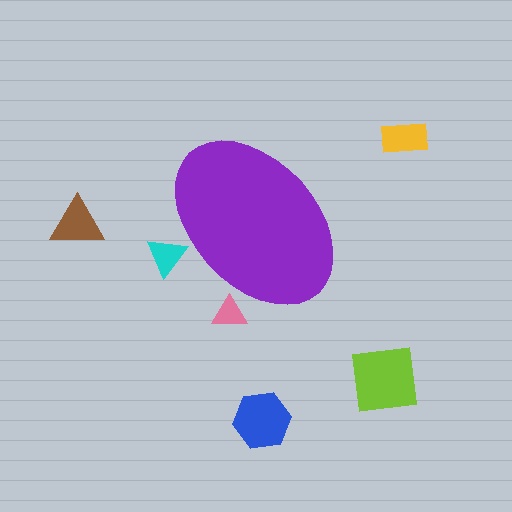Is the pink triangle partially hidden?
Yes, the pink triangle is partially hidden behind the purple ellipse.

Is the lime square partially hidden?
No, the lime square is fully visible.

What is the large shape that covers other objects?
A purple ellipse.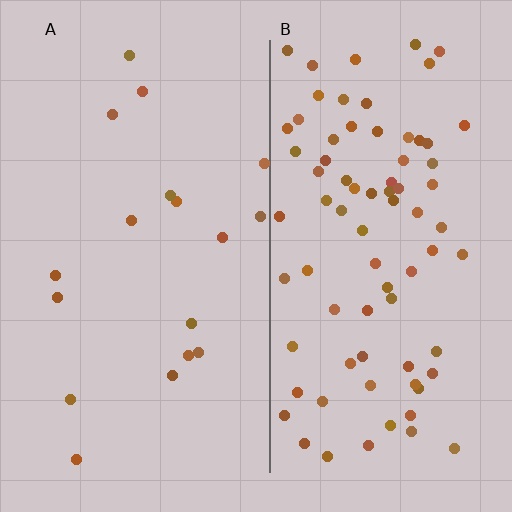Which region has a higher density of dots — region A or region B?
B (the right).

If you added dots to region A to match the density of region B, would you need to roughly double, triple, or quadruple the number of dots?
Approximately quadruple.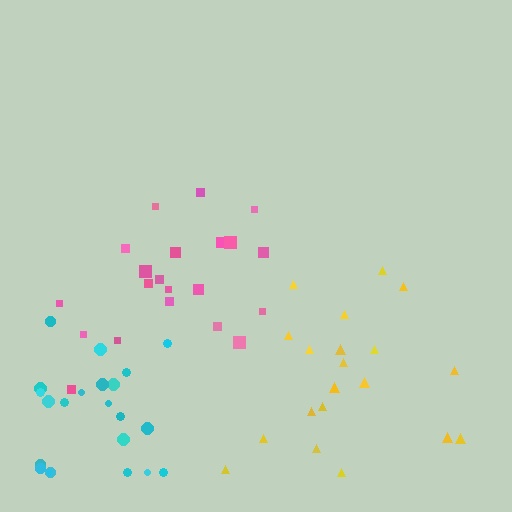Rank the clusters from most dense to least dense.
pink, cyan, yellow.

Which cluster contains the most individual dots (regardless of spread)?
Cyan (22).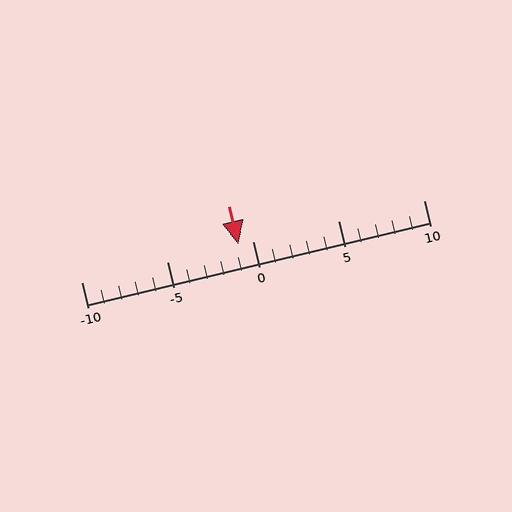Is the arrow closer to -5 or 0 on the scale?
The arrow is closer to 0.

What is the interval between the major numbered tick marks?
The major tick marks are spaced 5 units apart.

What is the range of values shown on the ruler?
The ruler shows values from -10 to 10.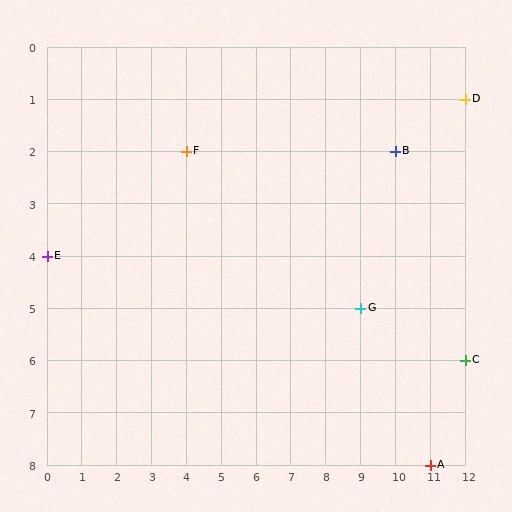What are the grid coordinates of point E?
Point E is at grid coordinates (0, 4).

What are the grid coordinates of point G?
Point G is at grid coordinates (9, 5).